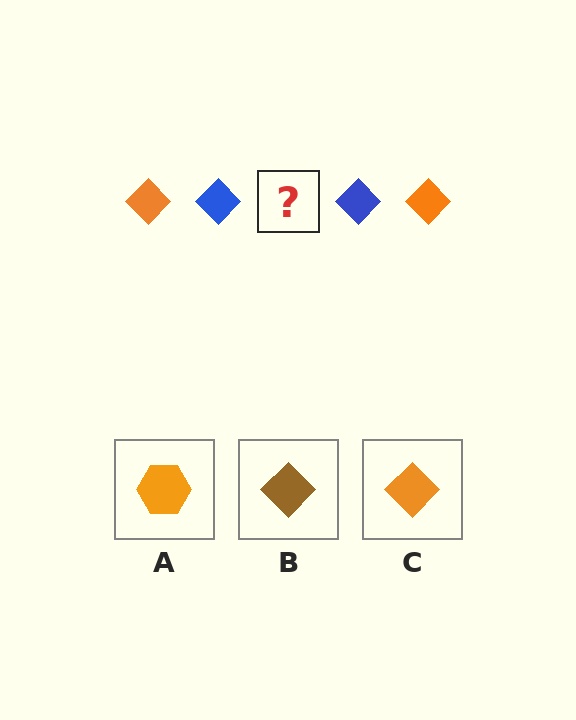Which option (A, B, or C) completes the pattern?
C.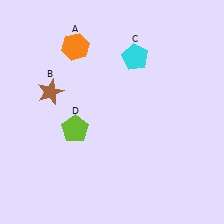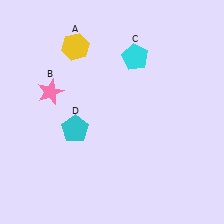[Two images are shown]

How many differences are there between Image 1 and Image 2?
There are 3 differences between the two images.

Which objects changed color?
A changed from orange to yellow. B changed from brown to pink. D changed from lime to cyan.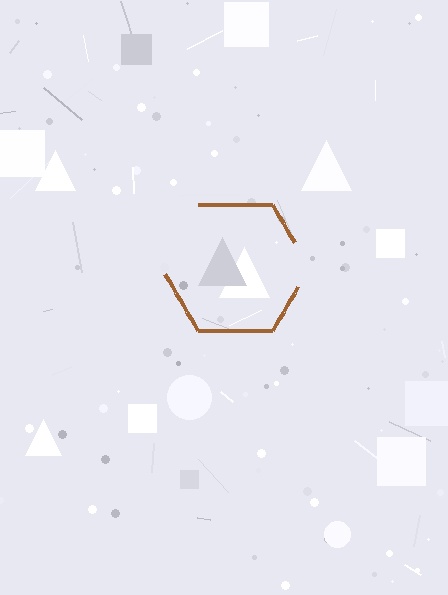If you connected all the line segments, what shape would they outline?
They would outline a hexagon.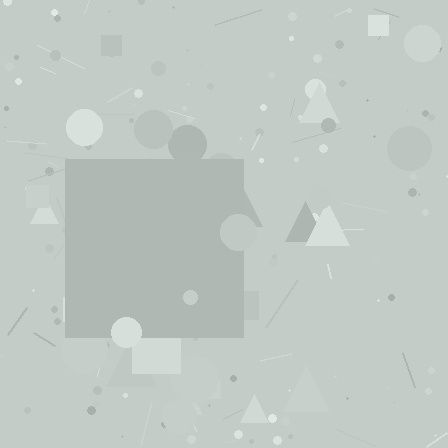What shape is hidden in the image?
A square is hidden in the image.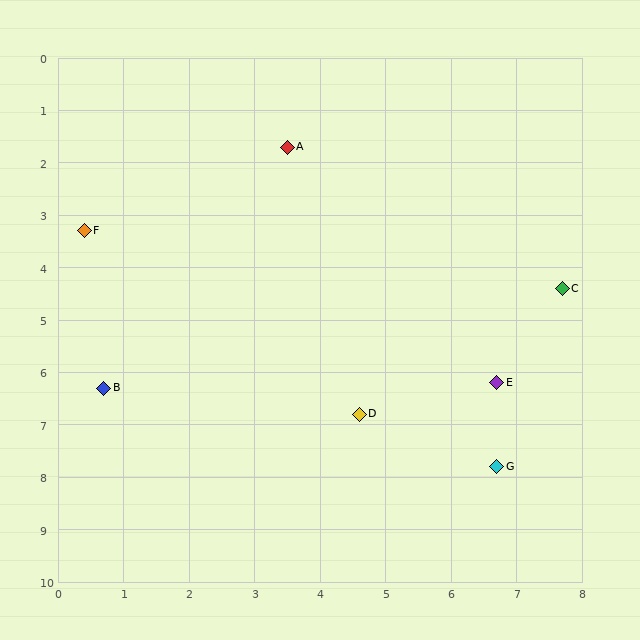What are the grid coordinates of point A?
Point A is at approximately (3.5, 1.7).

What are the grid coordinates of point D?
Point D is at approximately (4.6, 6.8).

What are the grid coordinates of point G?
Point G is at approximately (6.7, 7.8).